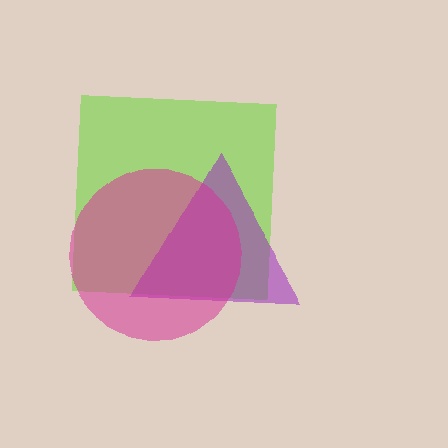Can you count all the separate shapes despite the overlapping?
Yes, there are 3 separate shapes.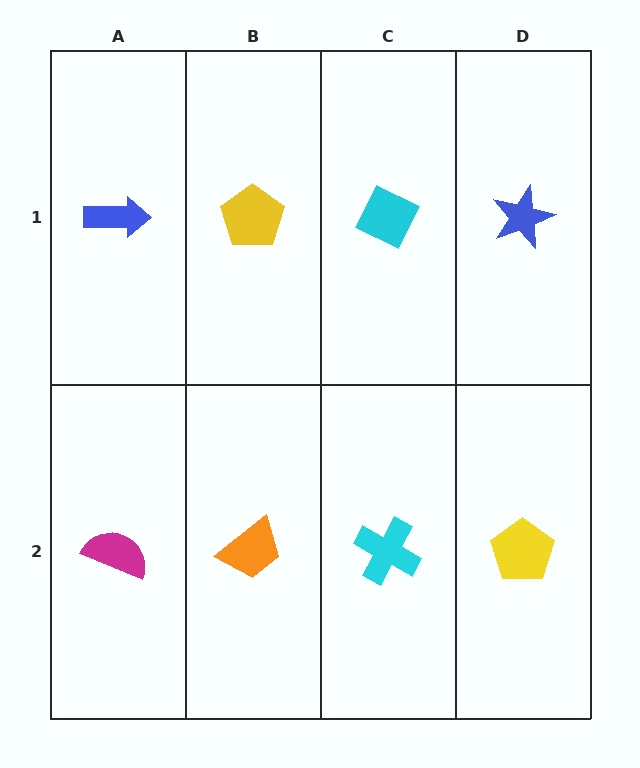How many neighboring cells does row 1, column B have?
3.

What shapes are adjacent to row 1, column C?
A cyan cross (row 2, column C), a yellow pentagon (row 1, column B), a blue star (row 1, column D).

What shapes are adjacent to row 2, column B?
A yellow pentagon (row 1, column B), a magenta semicircle (row 2, column A), a cyan cross (row 2, column C).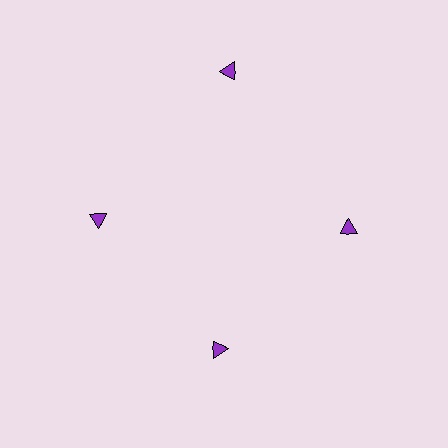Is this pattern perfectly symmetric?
No. The 4 purple triangles are arranged in a ring, but one element near the 12 o'clock position is pushed outward from the center, breaking the 4-fold rotational symmetry.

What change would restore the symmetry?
The symmetry would be restored by moving it inward, back onto the ring so that all 4 triangles sit at equal angles and equal distance from the center.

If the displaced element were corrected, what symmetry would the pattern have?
It would have 4-fold rotational symmetry — the pattern would map onto itself every 90 degrees.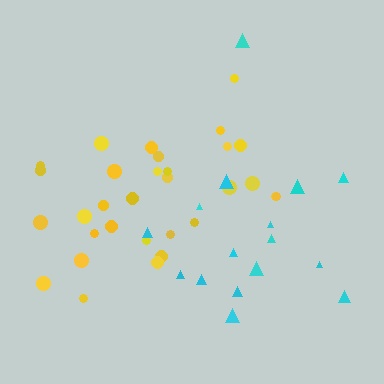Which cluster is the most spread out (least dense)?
Cyan.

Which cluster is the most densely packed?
Yellow.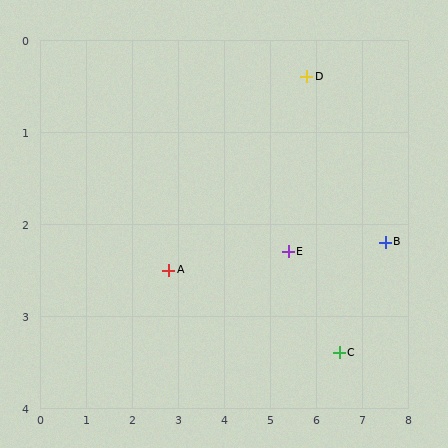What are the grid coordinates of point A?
Point A is at approximately (2.8, 2.5).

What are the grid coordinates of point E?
Point E is at approximately (5.4, 2.3).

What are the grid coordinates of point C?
Point C is at approximately (6.5, 3.4).